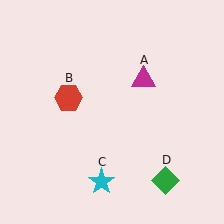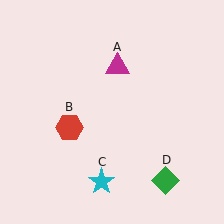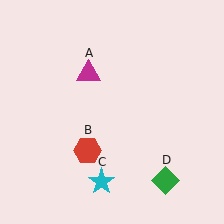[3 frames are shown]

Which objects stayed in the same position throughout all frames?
Cyan star (object C) and green diamond (object D) remained stationary.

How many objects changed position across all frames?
2 objects changed position: magenta triangle (object A), red hexagon (object B).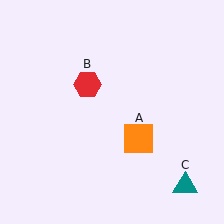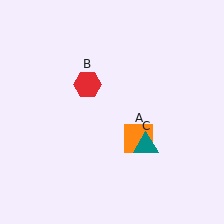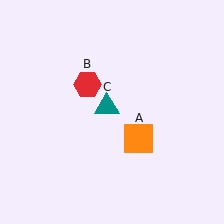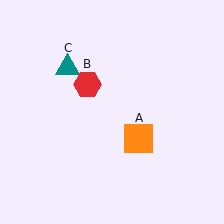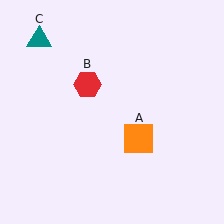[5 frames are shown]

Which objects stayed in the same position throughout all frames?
Orange square (object A) and red hexagon (object B) remained stationary.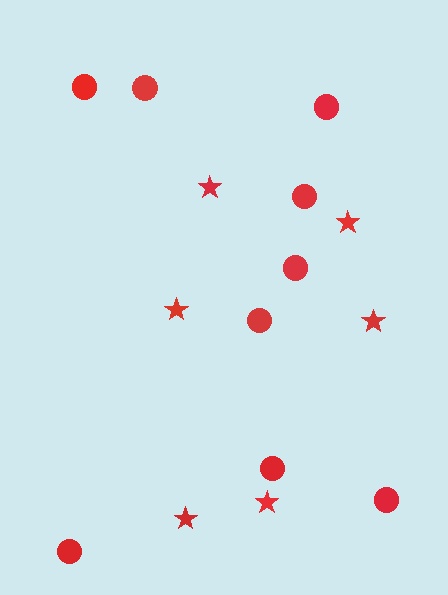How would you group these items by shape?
There are 2 groups: one group of stars (6) and one group of circles (9).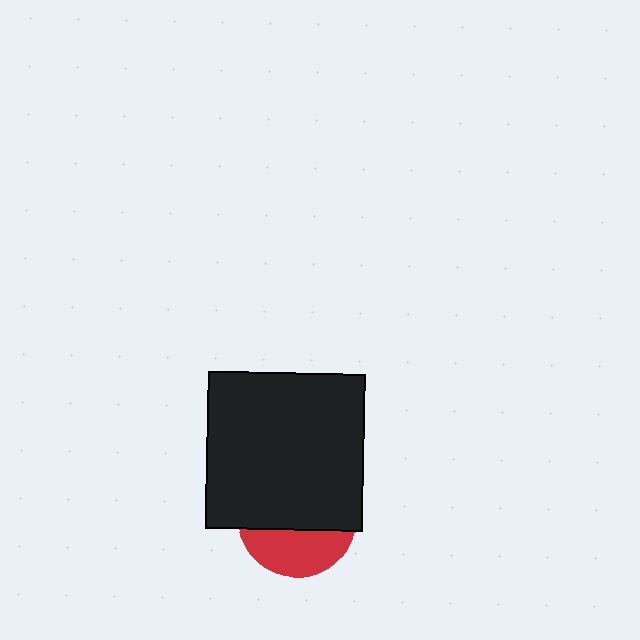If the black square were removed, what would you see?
You would see the complete red circle.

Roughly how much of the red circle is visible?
A small part of it is visible (roughly 36%).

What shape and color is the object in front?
The object in front is a black square.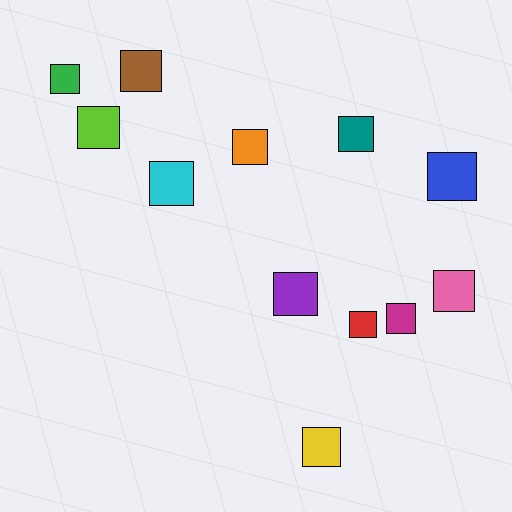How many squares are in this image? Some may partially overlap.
There are 12 squares.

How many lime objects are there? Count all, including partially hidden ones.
There is 1 lime object.